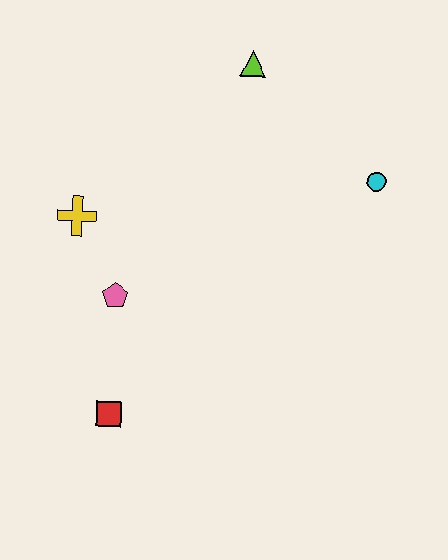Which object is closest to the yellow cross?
The pink pentagon is closest to the yellow cross.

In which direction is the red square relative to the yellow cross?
The red square is below the yellow cross.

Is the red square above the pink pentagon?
No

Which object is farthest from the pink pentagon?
The cyan circle is farthest from the pink pentagon.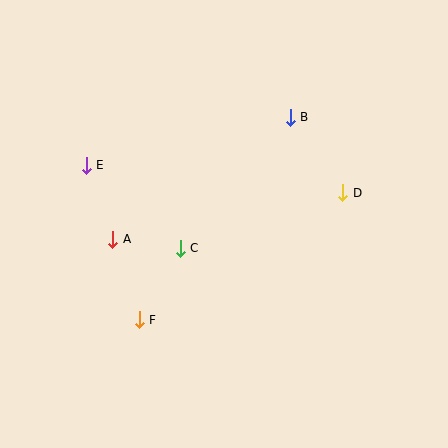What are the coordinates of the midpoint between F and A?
The midpoint between F and A is at (126, 279).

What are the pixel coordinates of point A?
Point A is at (113, 239).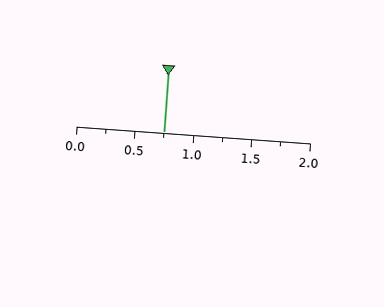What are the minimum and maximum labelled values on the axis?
The axis runs from 0.0 to 2.0.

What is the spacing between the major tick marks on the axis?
The major ticks are spaced 0.5 apart.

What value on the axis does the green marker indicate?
The marker indicates approximately 0.75.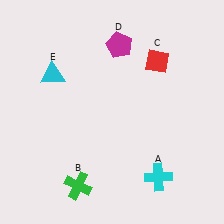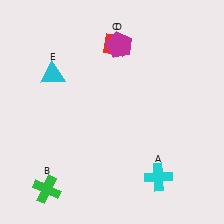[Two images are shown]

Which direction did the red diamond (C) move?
The red diamond (C) moved left.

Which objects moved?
The objects that moved are: the green cross (B), the red diamond (C).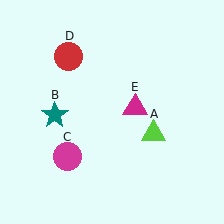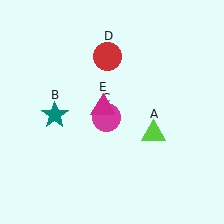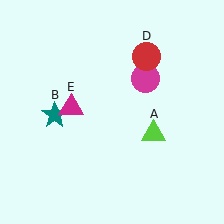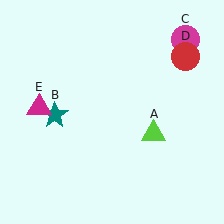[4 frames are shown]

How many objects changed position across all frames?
3 objects changed position: magenta circle (object C), red circle (object D), magenta triangle (object E).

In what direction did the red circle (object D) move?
The red circle (object D) moved right.